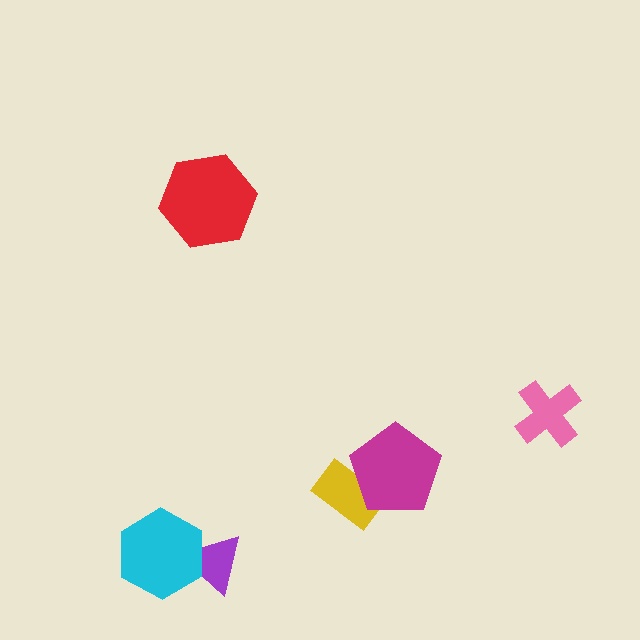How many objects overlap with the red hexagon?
0 objects overlap with the red hexagon.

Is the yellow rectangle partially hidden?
Yes, it is partially covered by another shape.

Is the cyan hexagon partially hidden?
No, no other shape covers it.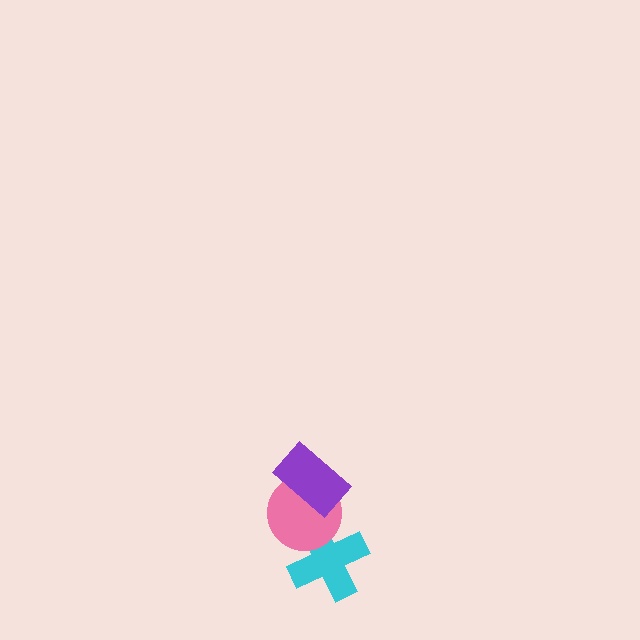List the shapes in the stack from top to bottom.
From top to bottom: the purple rectangle, the pink circle, the cyan cross.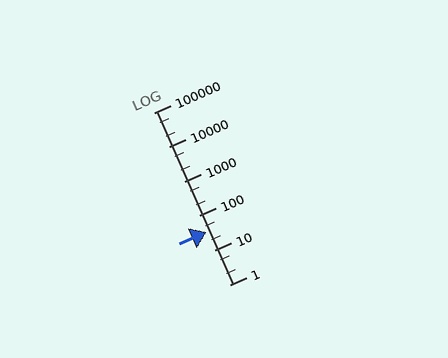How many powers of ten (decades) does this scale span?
The scale spans 5 decades, from 1 to 100000.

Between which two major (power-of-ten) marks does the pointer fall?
The pointer is between 10 and 100.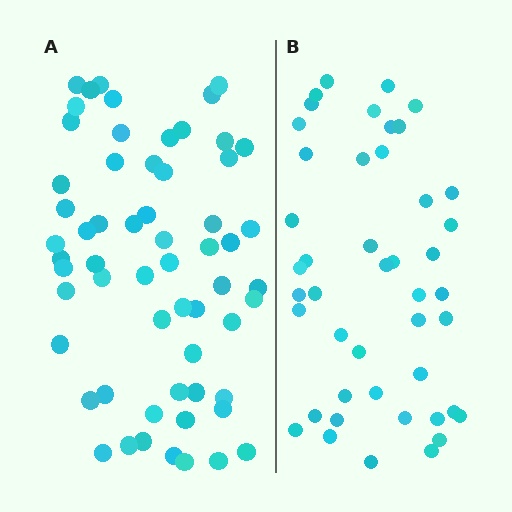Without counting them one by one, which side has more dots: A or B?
Region A (the left region) has more dots.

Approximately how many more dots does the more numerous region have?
Region A has approximately 15 more dots than region B.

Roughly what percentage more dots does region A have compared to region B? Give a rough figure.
About 35% more.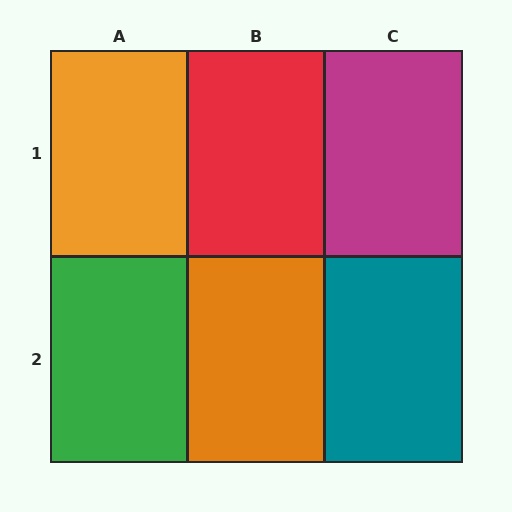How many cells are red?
1 cell is red.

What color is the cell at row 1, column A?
Orange.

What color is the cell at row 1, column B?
Red.